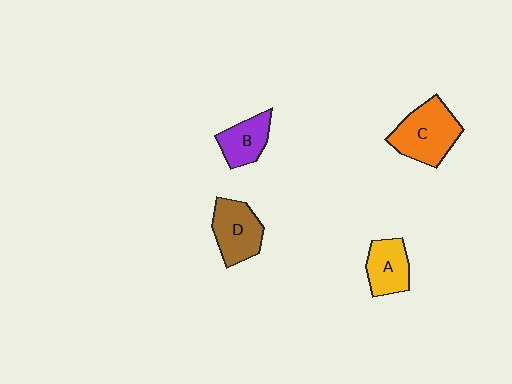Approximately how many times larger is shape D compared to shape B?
Approximately 1.3 times.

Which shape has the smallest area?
Shape B (purple).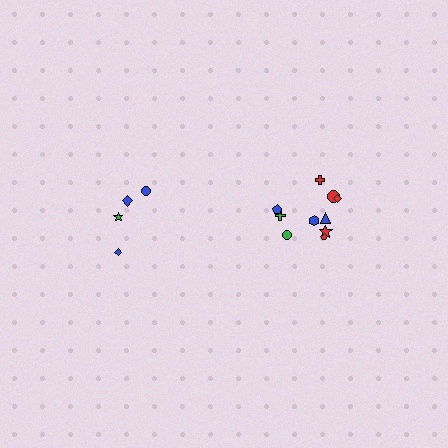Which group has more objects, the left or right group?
The right group.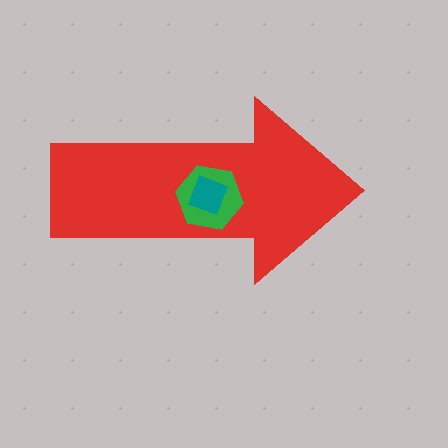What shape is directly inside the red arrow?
The green hexagon.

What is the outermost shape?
The red arrow.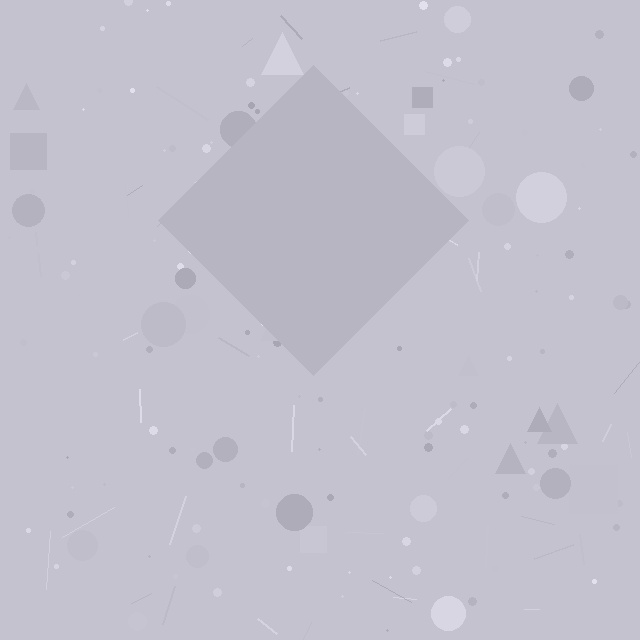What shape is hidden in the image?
A diamond is hidden in the image.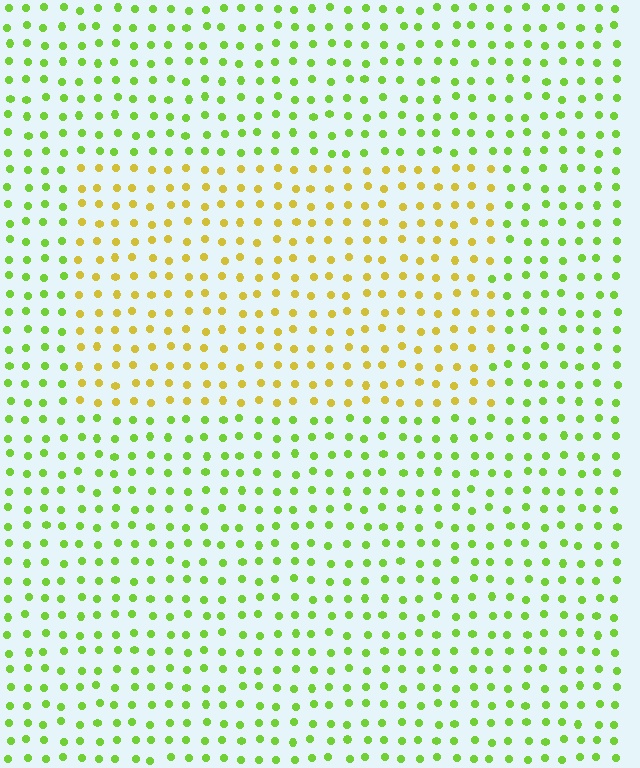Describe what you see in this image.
The image is filled with small lime elements in a uniform arrangement. A rectangle-shaped region is visible where the elements are tinted to a slightly different hue, forming a subtle color boundary.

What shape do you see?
I see a rectangle.